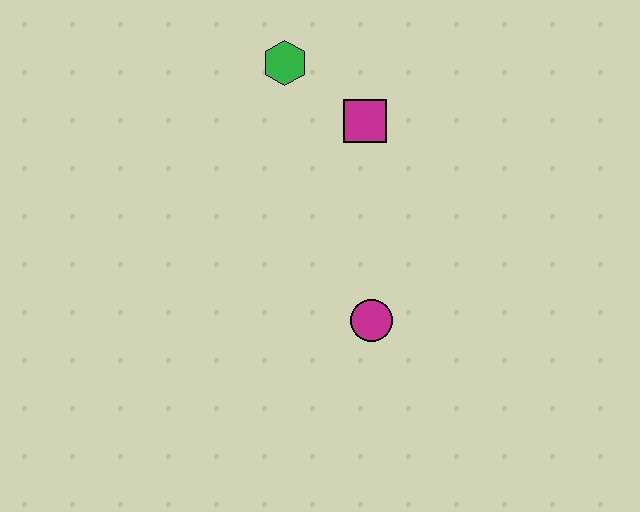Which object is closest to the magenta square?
The green hexagon is closest to the magenta square.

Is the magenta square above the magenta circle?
Yes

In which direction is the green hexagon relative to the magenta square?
The green hexagon is to the left of the magenta square.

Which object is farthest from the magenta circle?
The green hexagon is farthest from the magenta circle.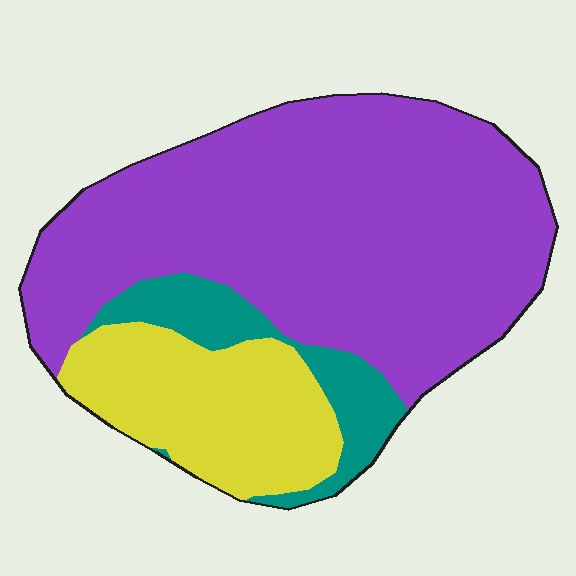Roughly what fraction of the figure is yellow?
Yellow takes up about one fifth (1/5) of the figure.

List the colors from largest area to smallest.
From largest to smallest: purple, yellow, teal.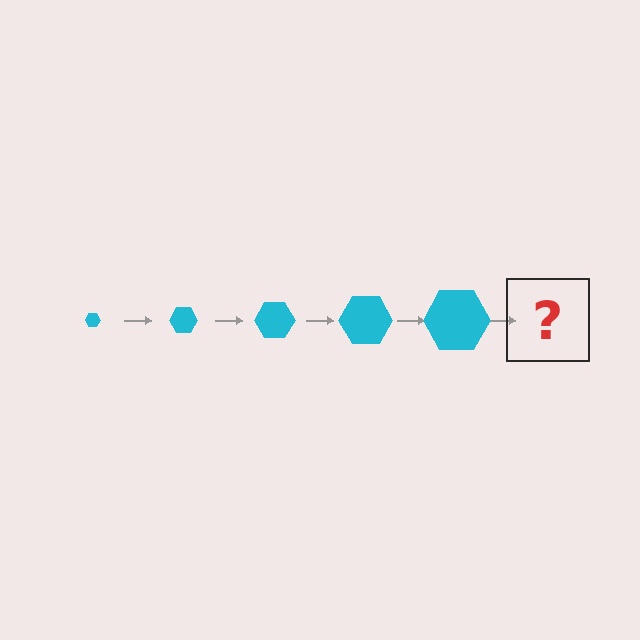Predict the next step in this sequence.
The next step is a cyan hexagon, larger than the previous one.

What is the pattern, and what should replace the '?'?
The pattern is that the hexagon gets progressively larger each step. The '?' should be a cyan hexagon, larger than the previous one.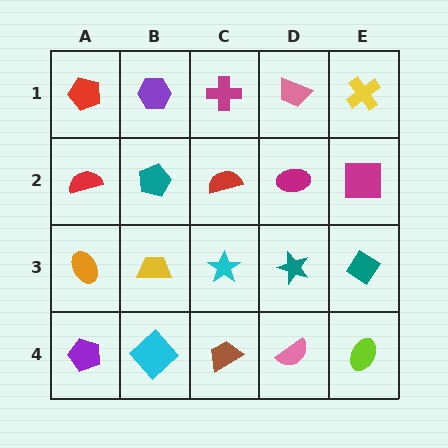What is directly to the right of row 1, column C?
A pink trapezoid.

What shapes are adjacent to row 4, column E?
A teal diamond (row 3, column E), a pink semicircle (row 4, column D).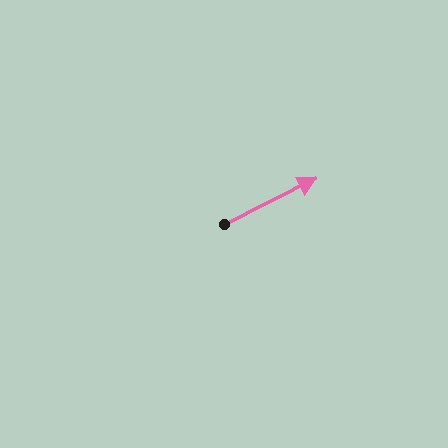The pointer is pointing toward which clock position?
Roughly 2 o'clock.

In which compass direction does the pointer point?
Northeast.